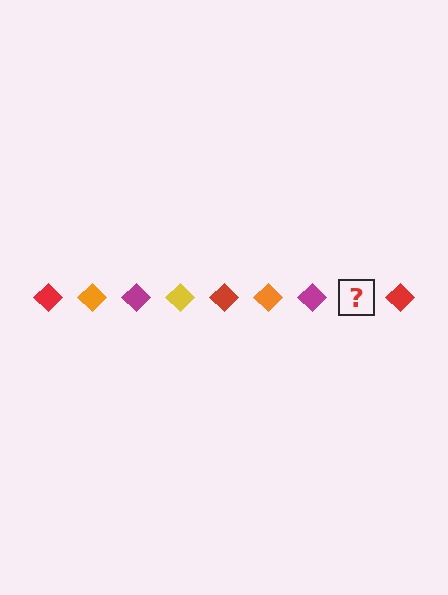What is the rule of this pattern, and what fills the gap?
The rule is that the pattern cycles through red, orange, magenta, yellow diamonds. The gap should be filled with a yellow diamond.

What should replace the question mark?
The question mark should be replaced with a yellow diamond.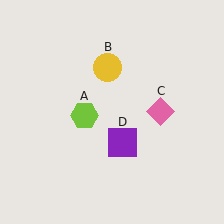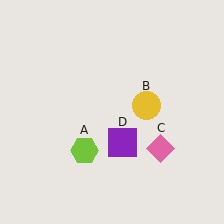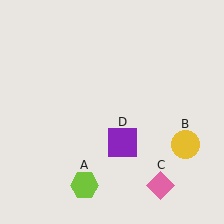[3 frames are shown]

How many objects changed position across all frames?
3 objects changed position: lime hexagon (object A), yellow circle (object B), pink diamond (object C).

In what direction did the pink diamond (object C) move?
The pink diamond (object C) moved down.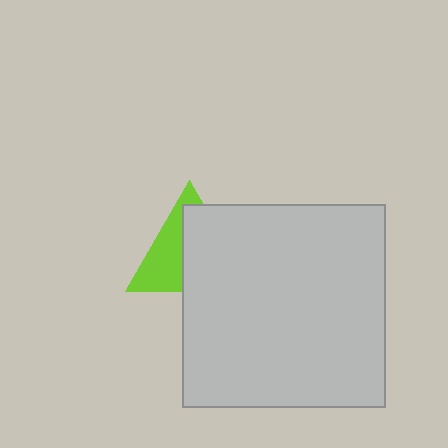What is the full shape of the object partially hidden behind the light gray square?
The partially hidden object is a lime triangle.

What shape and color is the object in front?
The object in front is a light gray square.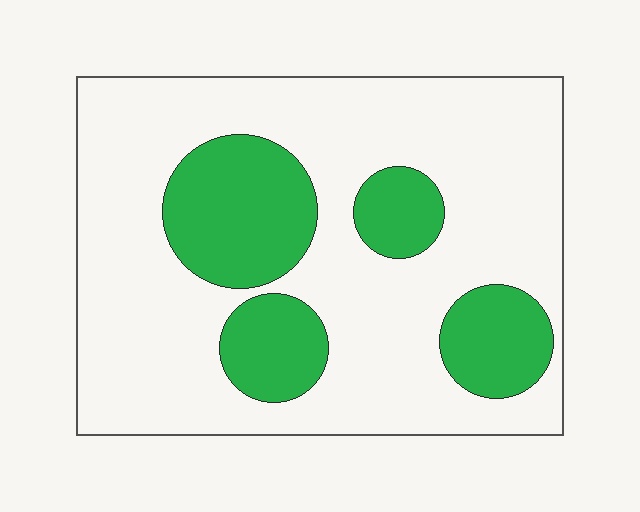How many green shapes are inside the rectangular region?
4.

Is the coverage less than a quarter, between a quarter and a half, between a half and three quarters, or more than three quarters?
Between a quarter and a half.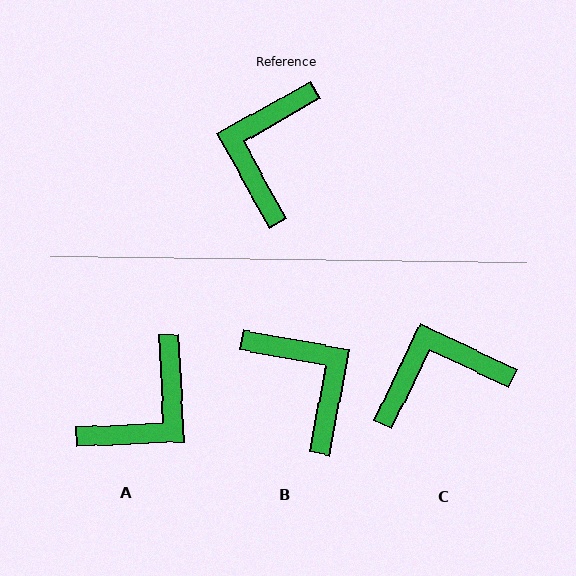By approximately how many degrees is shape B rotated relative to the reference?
Approximately 130 degrees clockwise.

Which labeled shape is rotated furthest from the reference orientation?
A, about 154 degrees away.